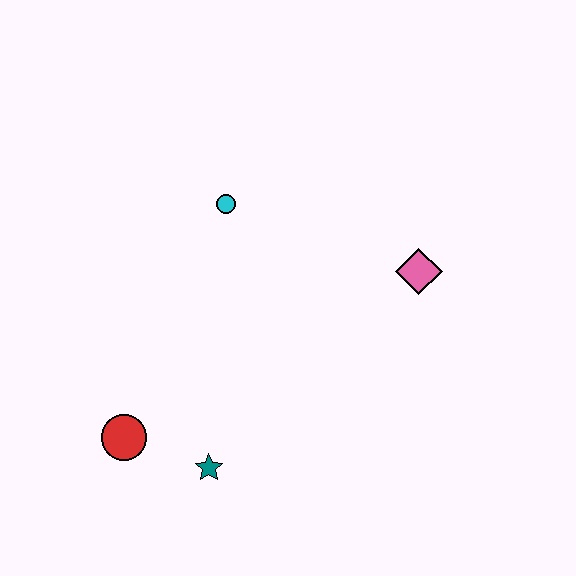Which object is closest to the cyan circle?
The pink diamond is closest to the cyan circle.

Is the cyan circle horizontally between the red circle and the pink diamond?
Yes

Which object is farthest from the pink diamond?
The red circle is farthest from the pink diamond.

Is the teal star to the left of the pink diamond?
Yes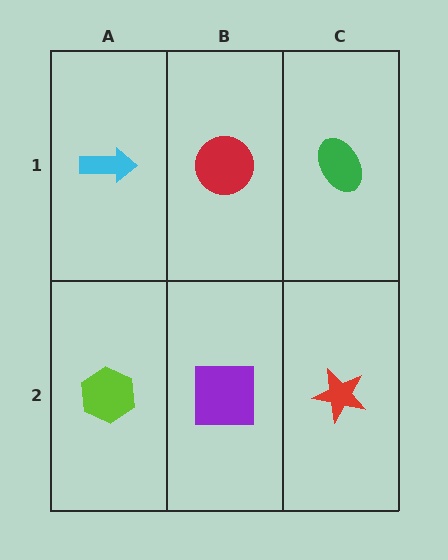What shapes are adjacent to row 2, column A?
A cyan arrow (row 1, column A), a purple square (row 2, column B).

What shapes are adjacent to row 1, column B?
A purple square (row 2, column B), a cyan arrow (row 1, column A), a green ellipse (row 1, column C).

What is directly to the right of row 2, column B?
A red star.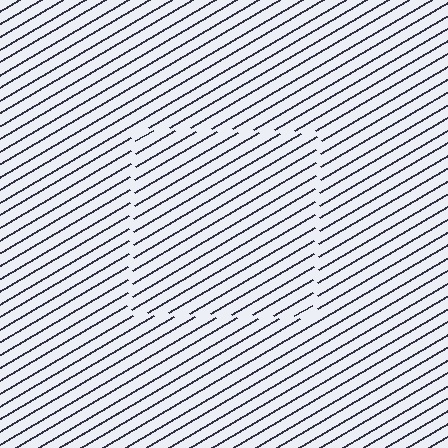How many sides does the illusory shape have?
4 sides — the line-ends trace a square.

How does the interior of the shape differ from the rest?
The interior of the shape contains the same grating, shifted by half a period — the contour is defined by the phase discontinuity where line-ends from the inner and outer gratings abut.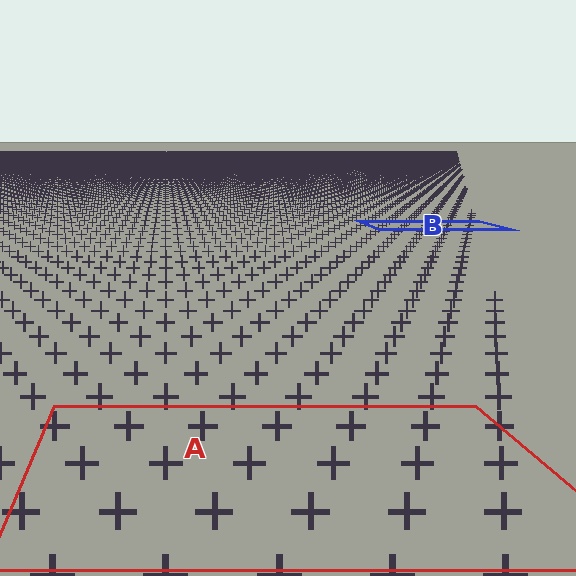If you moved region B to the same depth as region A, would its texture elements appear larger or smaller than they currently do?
They would appear larger. At a closer depth, the same texture elements are projected at a bigger on-screen size.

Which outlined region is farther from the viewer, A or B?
Region B is farther from the viewer — the texture elements inside it appear smaller and more densely packed.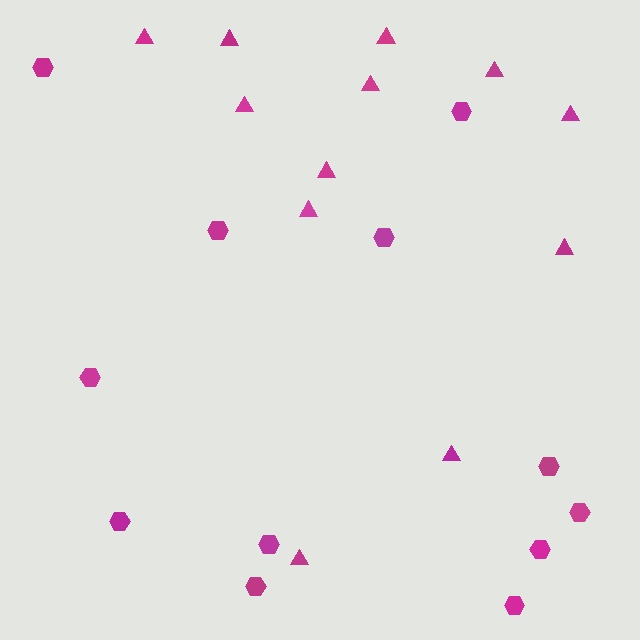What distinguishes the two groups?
There are 2 groups: one group of hexagons (12) and one group of triangles (12).